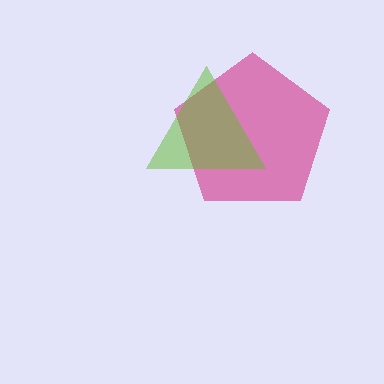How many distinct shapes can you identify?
There are 2 distinct shapes: a magenta pentagon, a lime triangle.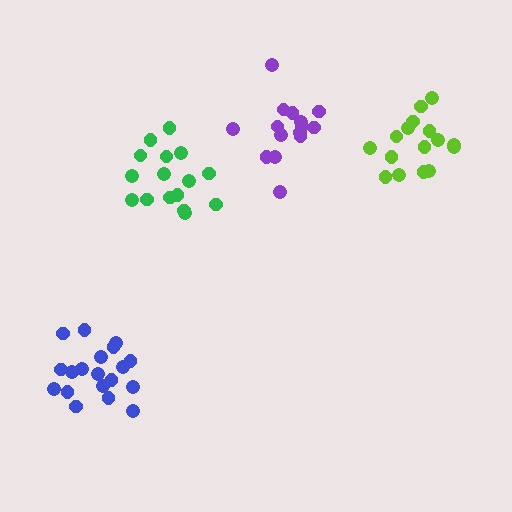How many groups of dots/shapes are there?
There are 4 groups.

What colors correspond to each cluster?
The clusters are colored: lime, blue, green, purple.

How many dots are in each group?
Group 1: 16 dots, Group 2: 19 dots, Group 3: 16 dots, Group 4: 15 dots (66 total).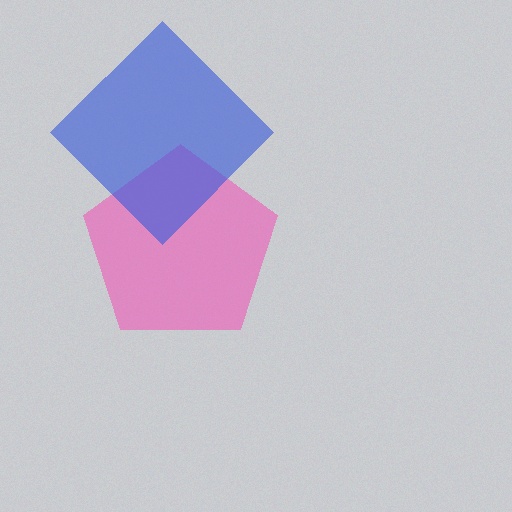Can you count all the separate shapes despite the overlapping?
Yes, there are 2 separate shapes.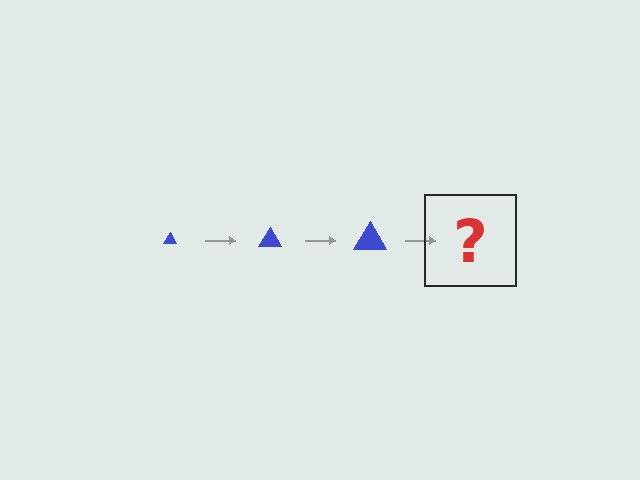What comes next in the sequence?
The next element should be a blue triangle, larger than the previous one.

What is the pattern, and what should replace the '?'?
The pattern is that the triangle gets progressively larger each step. The '?' should be a blue triangle, larger than the previous one.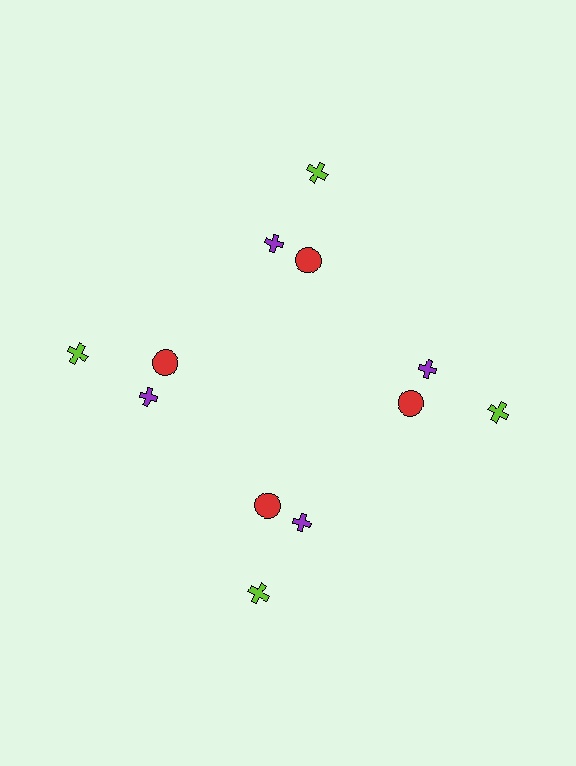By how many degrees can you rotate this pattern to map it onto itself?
The pattern maps onto itself every 90 degrees of rotation.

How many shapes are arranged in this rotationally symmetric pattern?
There are 12 shapes, arranged in 4 groups of 3.